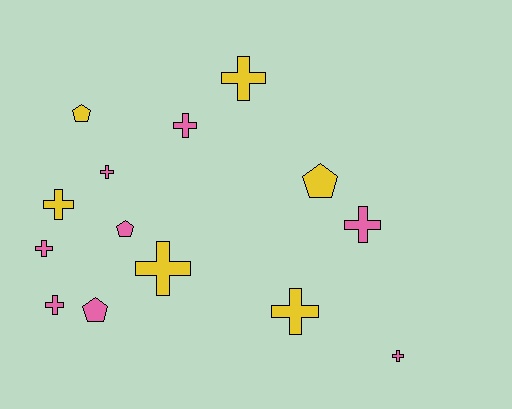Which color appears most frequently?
Pink, with 8 objects.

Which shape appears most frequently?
Cross, with 10 objects.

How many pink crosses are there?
There are 6 pink crosses.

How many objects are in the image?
There are 14 objects.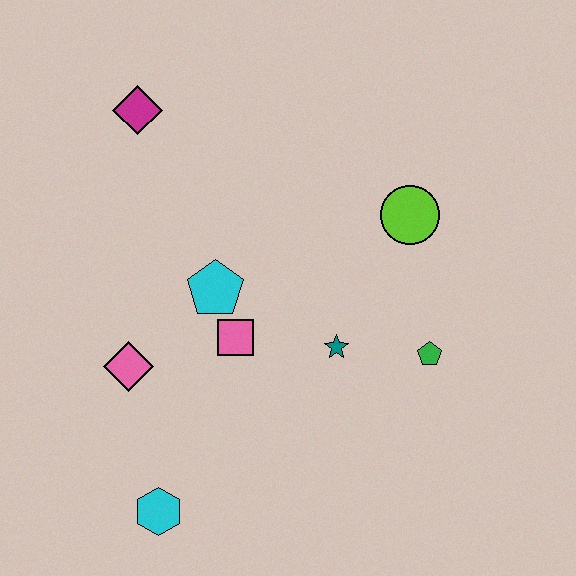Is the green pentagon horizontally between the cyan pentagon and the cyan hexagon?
No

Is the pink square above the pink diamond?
Yes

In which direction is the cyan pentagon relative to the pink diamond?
The cyan pentagon is to the right of the pink diamond.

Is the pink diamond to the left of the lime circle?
Yes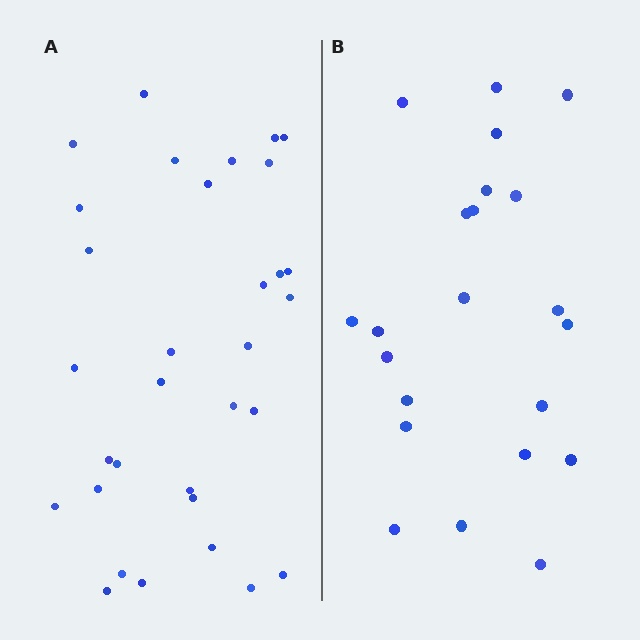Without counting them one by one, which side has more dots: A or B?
Region A (the left region) has more dots.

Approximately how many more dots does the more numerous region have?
Region A has roughly 10 or so more dots than region B.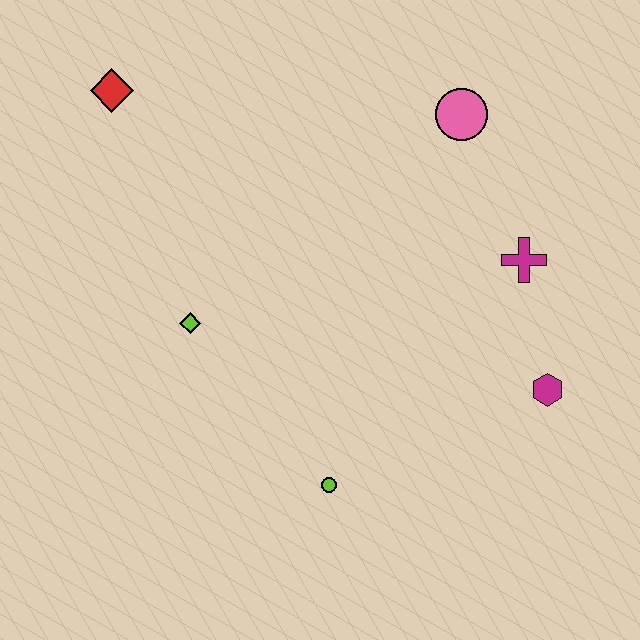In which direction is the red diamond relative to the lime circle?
The red diamond is above the lime circle.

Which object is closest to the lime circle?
The lime diamond is closest to the lime circle.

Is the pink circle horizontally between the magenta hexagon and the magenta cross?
No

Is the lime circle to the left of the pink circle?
Yes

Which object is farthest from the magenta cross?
The red diamond is farthest from the magenta cross.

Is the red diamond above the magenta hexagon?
Yes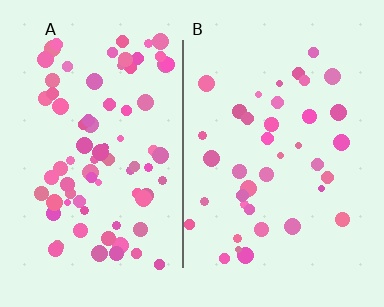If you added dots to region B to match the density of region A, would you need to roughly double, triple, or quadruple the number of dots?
Approximately double.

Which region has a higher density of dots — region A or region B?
A (the left).